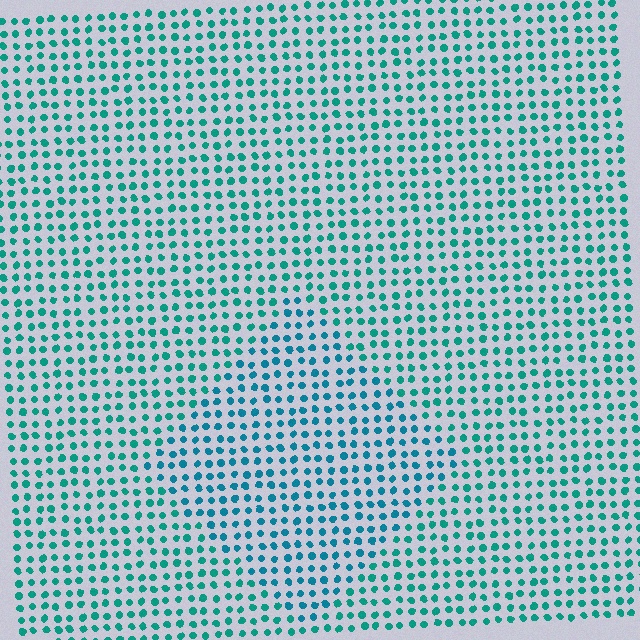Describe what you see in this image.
The image is filled with small teal elements in a uniform arrangement. A diamond-shaped region is visible where the elements are tinted to a slightly different hue, forming a subtle color boundary.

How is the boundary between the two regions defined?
The boundary is defined purely by a slight shift in hue (about 21 degrees). Spacing, size, and orientation are identical on both sides.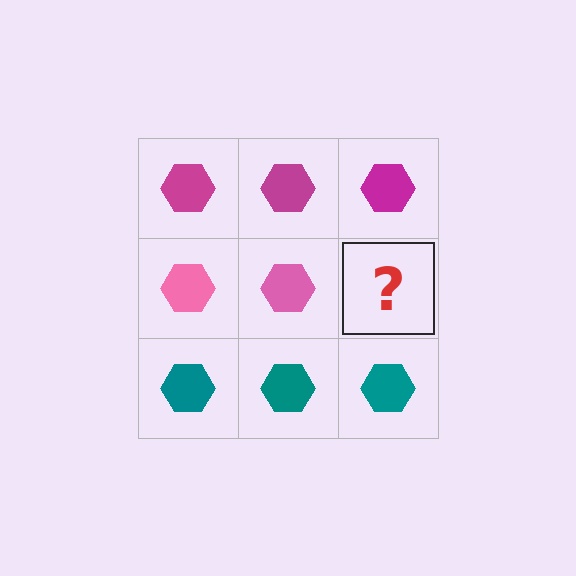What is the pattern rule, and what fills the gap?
The rule is that each row has a consistent color. The gap should be filled with a pink hexagon.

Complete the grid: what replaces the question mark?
The question mark should be replaced with a pink hexagon.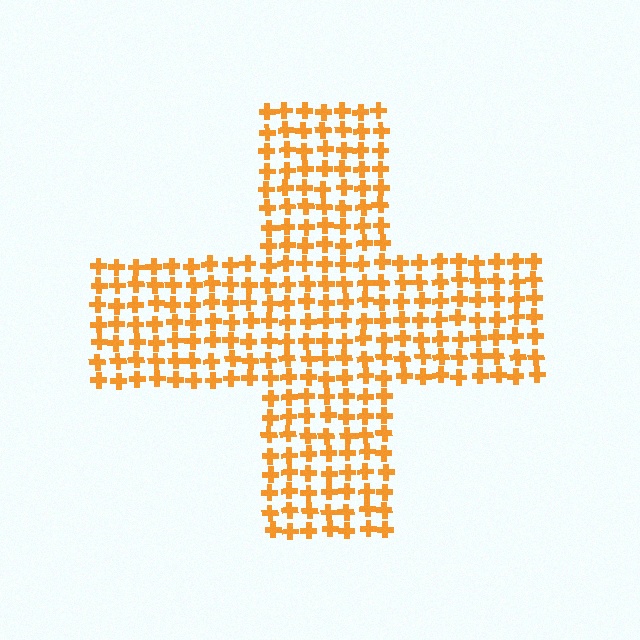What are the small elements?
The small elements are crosses.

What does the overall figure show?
The overall figure shows a cross.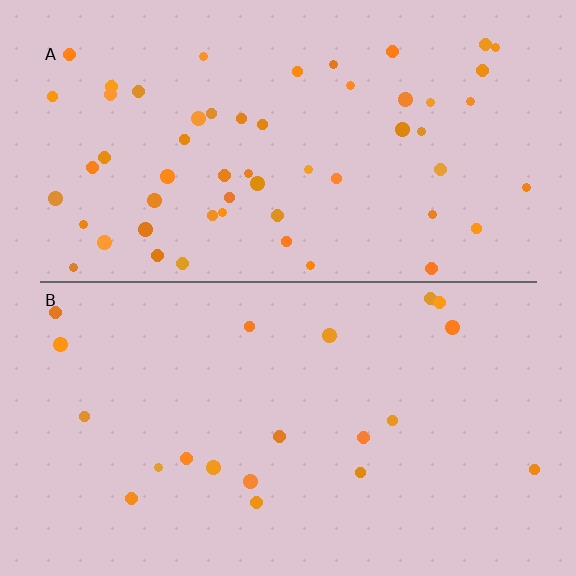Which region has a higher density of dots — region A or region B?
A (the top).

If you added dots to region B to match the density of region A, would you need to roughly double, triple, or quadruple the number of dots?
Approximately triple.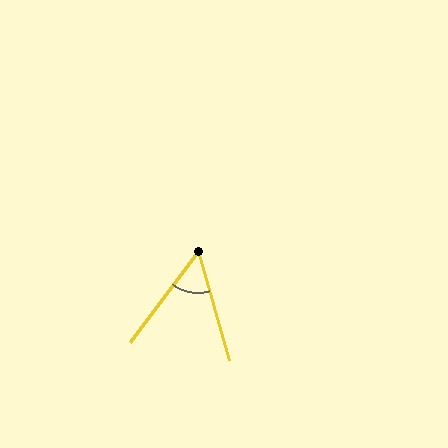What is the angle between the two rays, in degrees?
Approximately 53 degrees.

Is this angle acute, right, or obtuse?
It is acute.